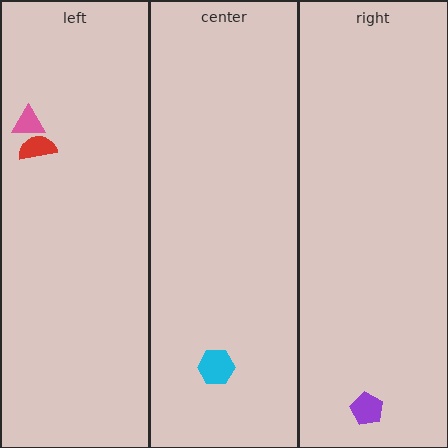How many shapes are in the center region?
1.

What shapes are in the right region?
The purple pentagon.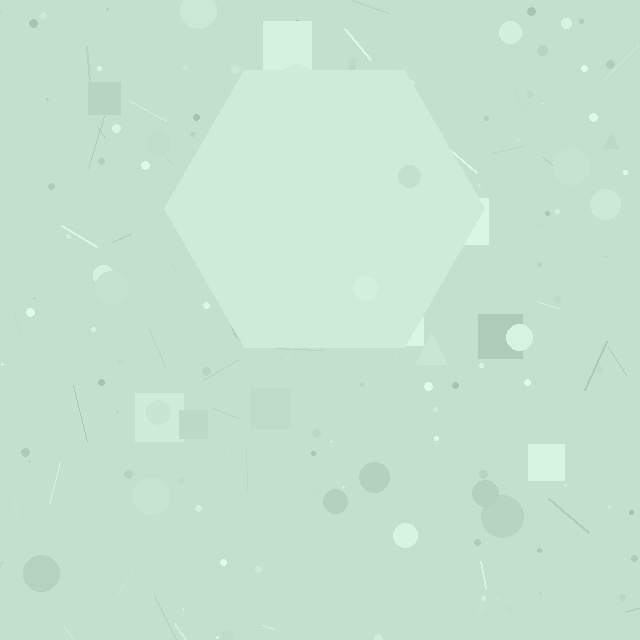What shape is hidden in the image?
A hexagon is hidden in the image.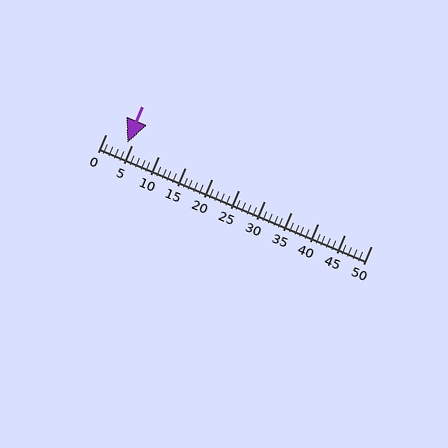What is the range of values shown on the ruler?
The ruler shows values from 0 to 50.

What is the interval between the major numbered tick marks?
The major tick marks are spaced 5 units apart.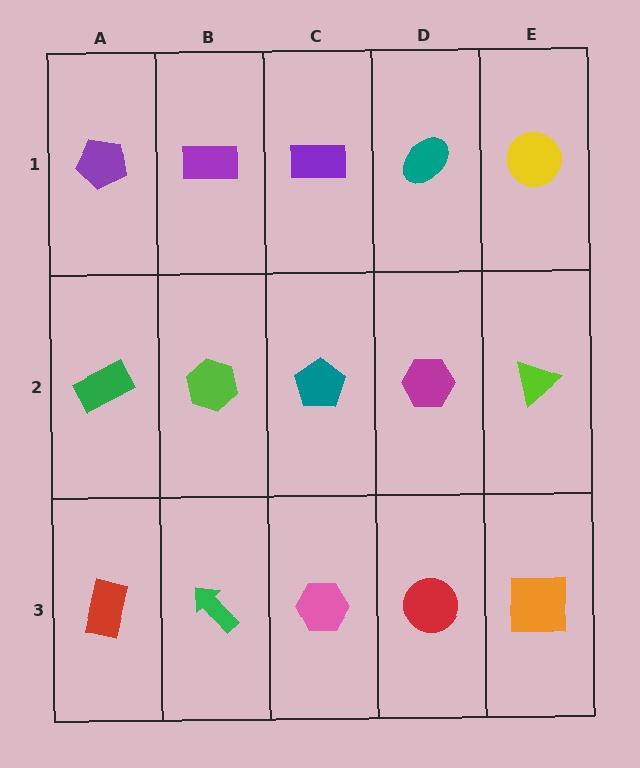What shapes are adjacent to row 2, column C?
A purple rectangle (row 1, column C), a pink hexagon (row 3, column C), a lime hexagon (row 2, column B), a magenta hexagon (row 2, column D).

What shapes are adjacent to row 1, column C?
A teal pentagon (row 2, column C), a purple rectangle (row 1, column B), a teal ellipse (row 1, column D).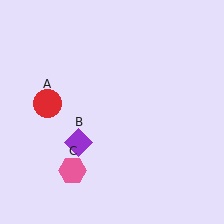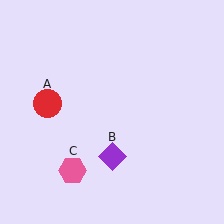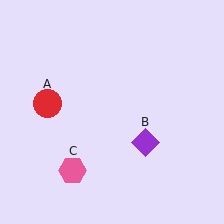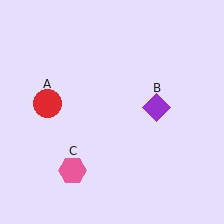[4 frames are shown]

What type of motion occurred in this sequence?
The purple diamond (object B) rotated counterclockwise around the center of the scene.